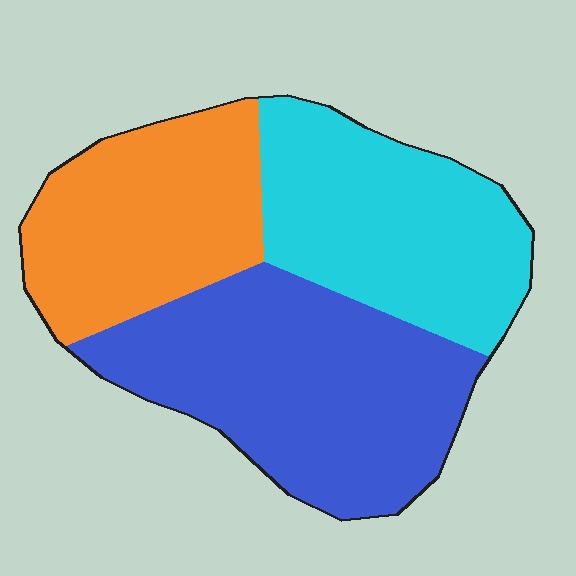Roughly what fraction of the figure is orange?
Orange covers around 30% of the figure.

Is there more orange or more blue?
Blue.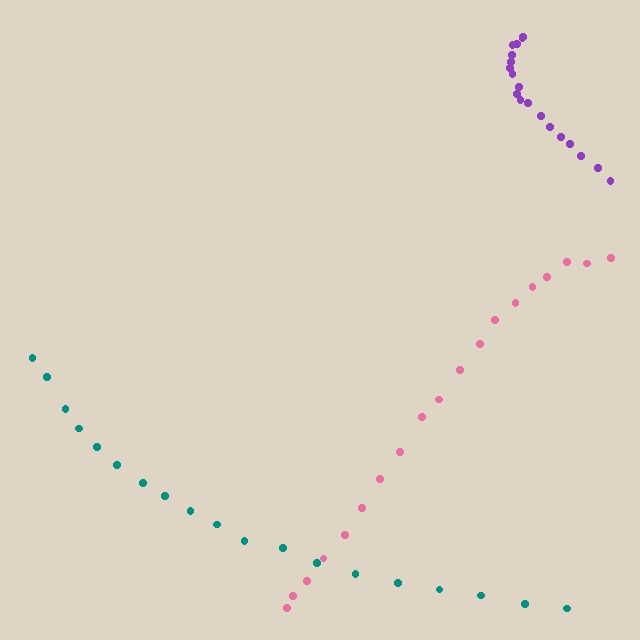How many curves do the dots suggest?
There are 3 distinct paths.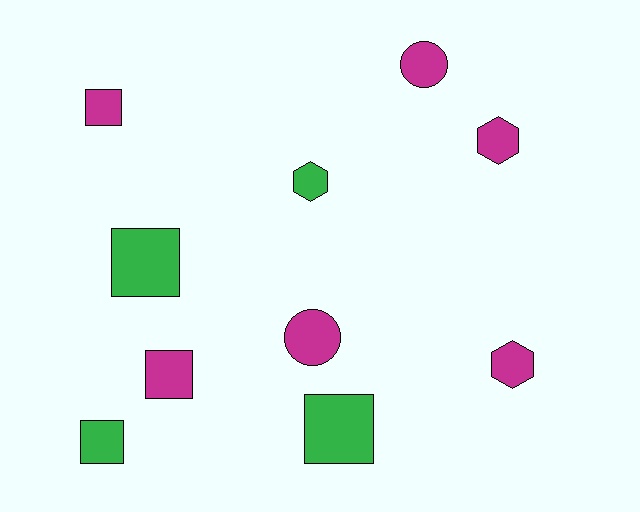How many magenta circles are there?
There are 2 magenta circles.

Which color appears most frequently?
Magenta, with 6 objects.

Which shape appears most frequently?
Square, with 5 objects.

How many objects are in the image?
There are 10 objects.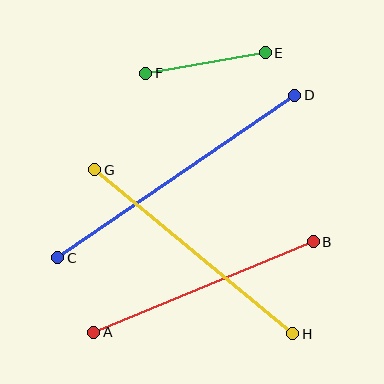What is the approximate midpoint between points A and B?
The midpoint is at approximately (203, 287) pixels.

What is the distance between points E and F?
The distance is approximately 121 pixels.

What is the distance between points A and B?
The distance is approximately 237 pixels.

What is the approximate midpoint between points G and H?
The midpoint is at approximately (194, 252) pixels.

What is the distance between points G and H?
The distance is approximately 257 pixels.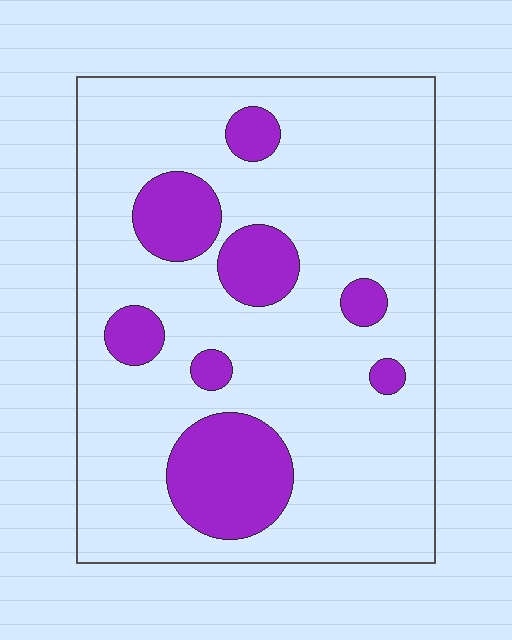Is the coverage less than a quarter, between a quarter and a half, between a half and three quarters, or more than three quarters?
Less than a quarter.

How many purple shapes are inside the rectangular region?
8.